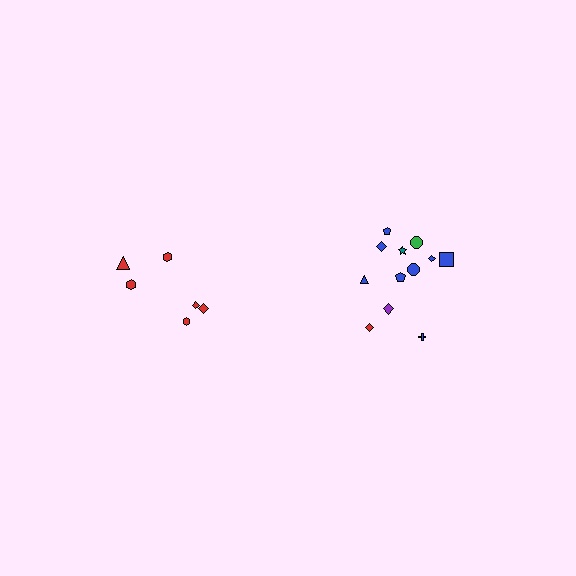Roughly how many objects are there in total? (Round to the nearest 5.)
Roughly 20 objects in total.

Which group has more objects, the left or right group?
The right group.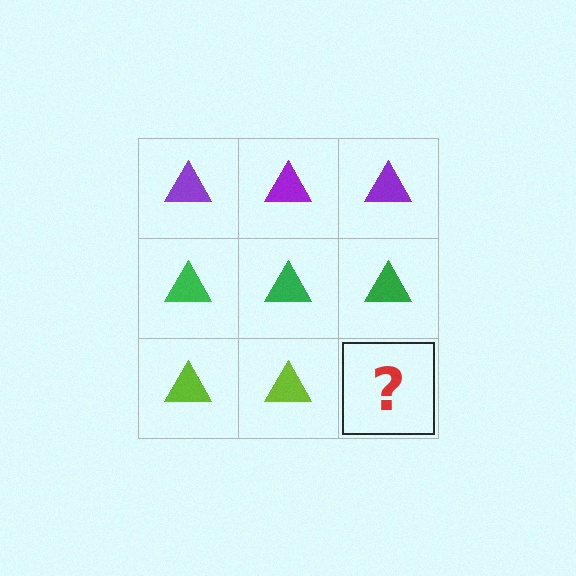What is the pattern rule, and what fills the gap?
The rule is that each row has a consistent color. The gap should be filled with a lime triangle.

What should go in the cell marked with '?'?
The missing cell should contain a lime triangle.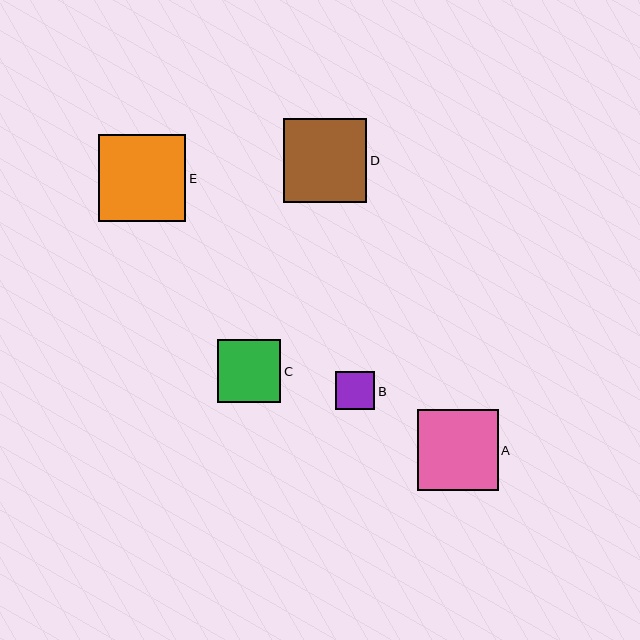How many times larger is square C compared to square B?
Square C is approximately 1.6 times the size of square B.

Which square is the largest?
Square E is the largest with a size of approximately 87 pixels.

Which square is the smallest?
Square B is the smallest with a size of approximately 39 pixels.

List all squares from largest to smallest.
From largest to smallest: E, D, A, C, B.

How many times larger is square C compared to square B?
Square C is approximately 1.6 times the size of square B.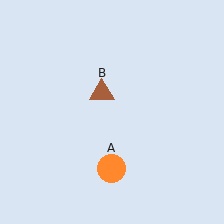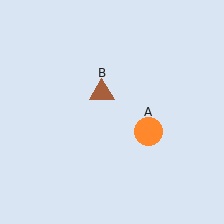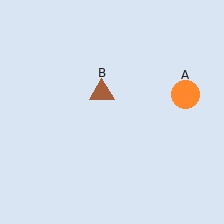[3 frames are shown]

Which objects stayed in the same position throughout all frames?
Brown triangle (object B) remained stationary.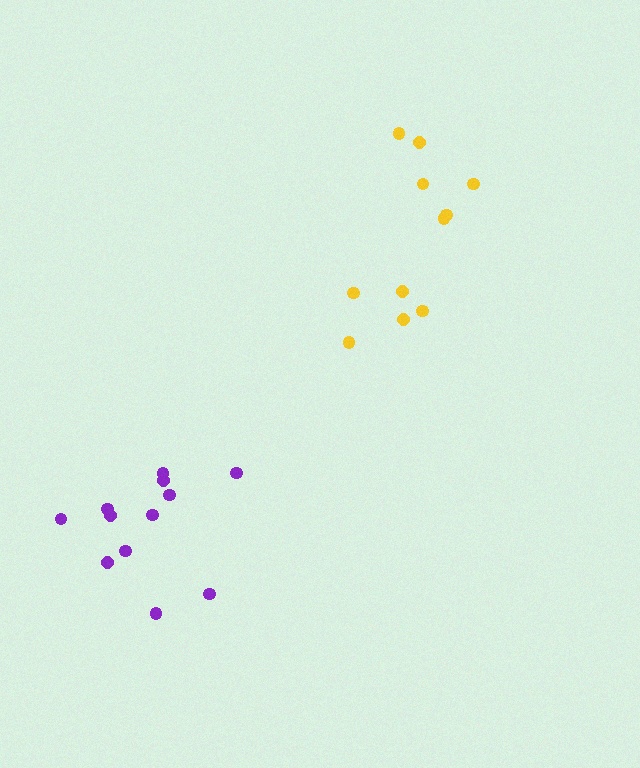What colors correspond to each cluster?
The clusters are colored: purple, yellow.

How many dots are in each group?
Group 1: 12 dots, Group 2: 11 dots (23 total).